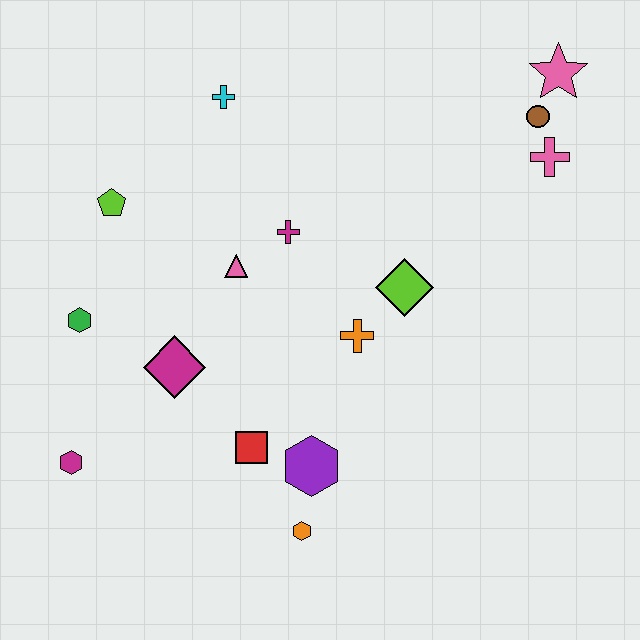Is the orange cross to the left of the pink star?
Yes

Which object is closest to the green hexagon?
The magenta diamond is closest to the green hexagon.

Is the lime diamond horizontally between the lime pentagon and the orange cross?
No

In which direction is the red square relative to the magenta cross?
The red square is below the magenta cross.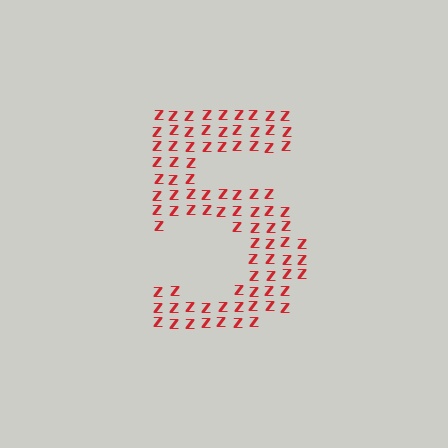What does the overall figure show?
The overall figure shows the digit 5.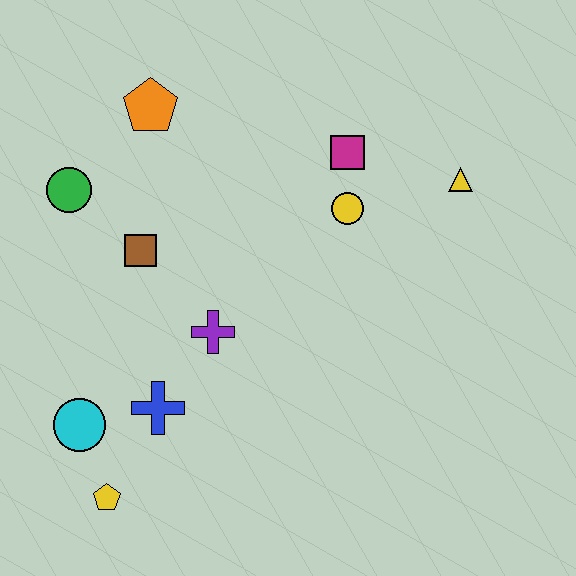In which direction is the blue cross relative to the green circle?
The blue cross is below the green circle.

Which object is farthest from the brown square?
The yellow triangle is farthest from the brown square.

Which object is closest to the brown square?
The green circle is closest to the brown square.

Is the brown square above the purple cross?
Yes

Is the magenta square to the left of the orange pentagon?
No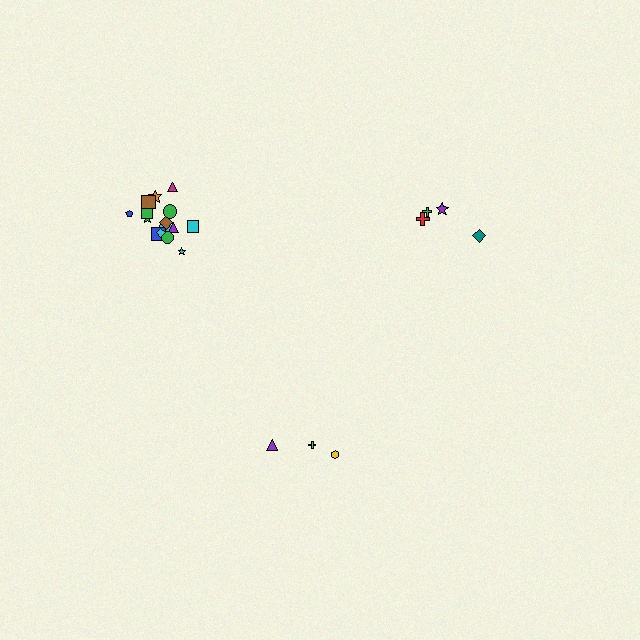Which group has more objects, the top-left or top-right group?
The top-left group.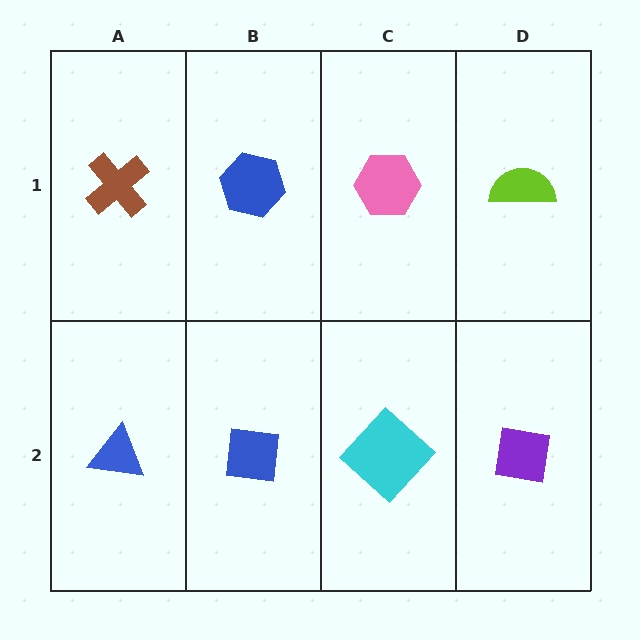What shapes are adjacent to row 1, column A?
A blue triangle (row 2, column A), a blue hexagon (row 1, column B).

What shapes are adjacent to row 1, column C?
A cyan diamond (row 2, column C), a blue hexagon (row 1, column B), a lime semicircle (row 1, column D).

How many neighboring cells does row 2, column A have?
2.